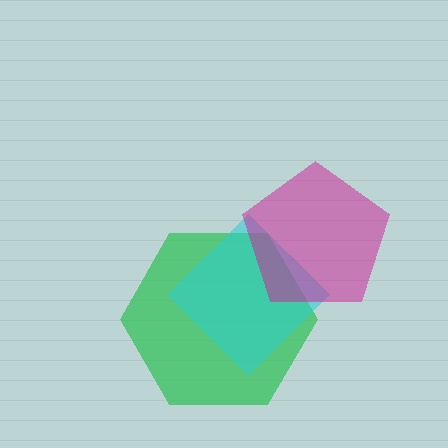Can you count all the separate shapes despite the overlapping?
Yes, there are 3 separate shapes.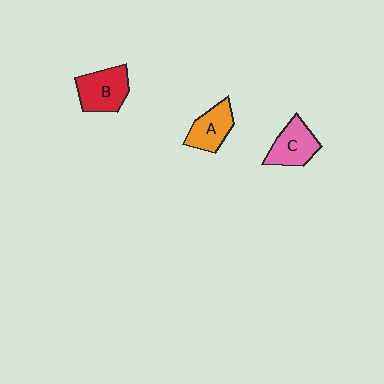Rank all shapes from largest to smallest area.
From largest to smallest: B (red), C (pink), A (orange).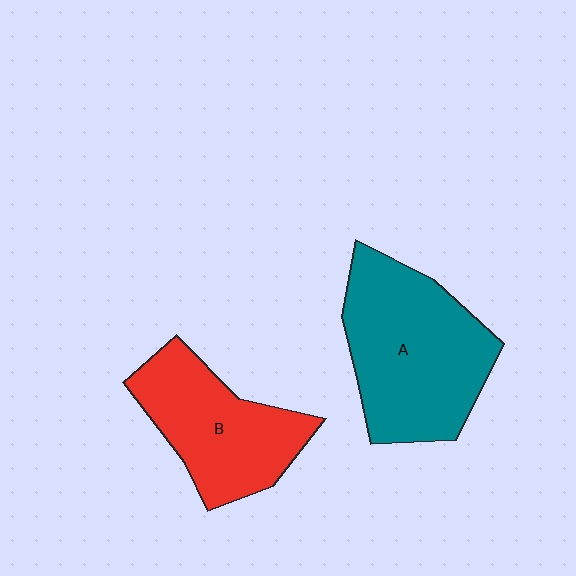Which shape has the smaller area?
Shape B (red).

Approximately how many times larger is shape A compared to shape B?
Approximately 1.3 times.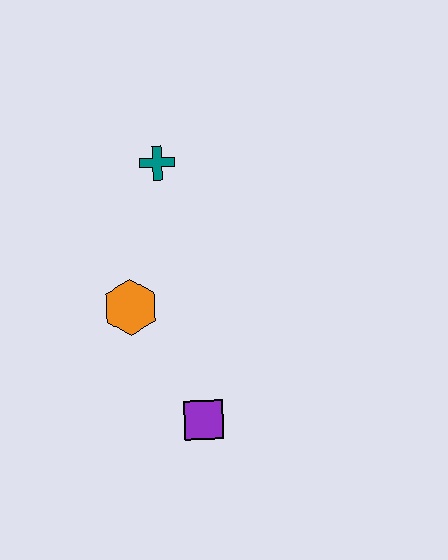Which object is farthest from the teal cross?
The purple square is farthest from the teal cross.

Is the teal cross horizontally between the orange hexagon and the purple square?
Yes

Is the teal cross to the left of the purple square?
Yes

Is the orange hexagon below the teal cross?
Yes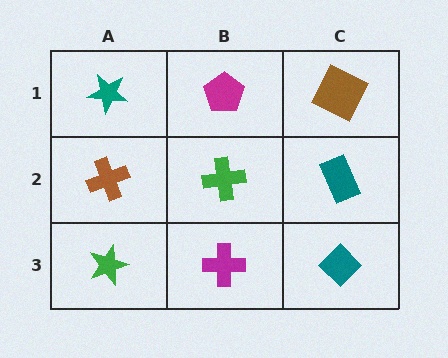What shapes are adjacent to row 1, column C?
A teal rectangle (row 2, column C), a magenta pentagon (row 1, column B).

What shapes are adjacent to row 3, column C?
A teal rectangle (row 2, column C), a magenta cross (row 3, column B).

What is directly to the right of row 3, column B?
A teal diamond.